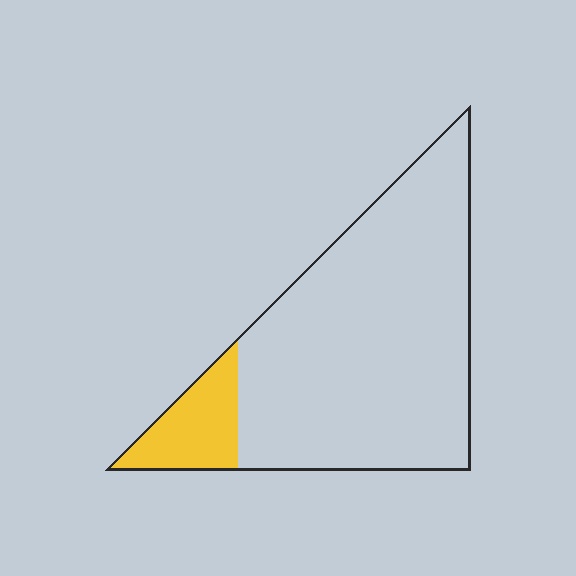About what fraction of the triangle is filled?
About one eighth (1/8).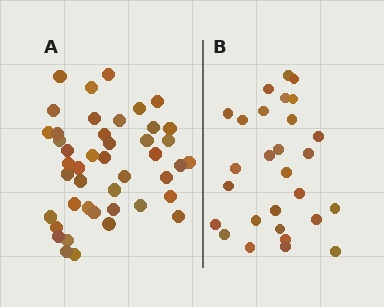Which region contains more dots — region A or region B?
Region A (the left region) has more dots.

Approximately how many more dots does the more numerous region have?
Region A has approximately 15 more dots than region B.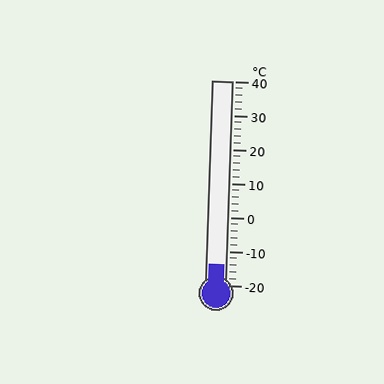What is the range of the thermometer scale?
The thermometer scale ranges from -20°C to 40°C.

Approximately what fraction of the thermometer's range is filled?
The thermometer is filled to approximately 10% of its range.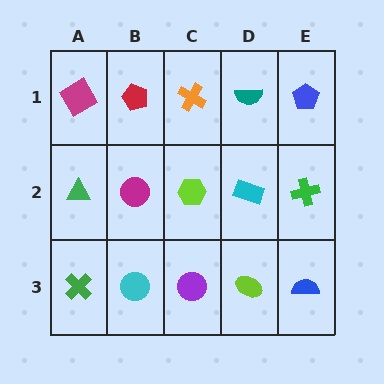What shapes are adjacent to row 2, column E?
A blue pentagon (row 1, column E), a blue semicircle (row 3, column E), a cyan rectangle (row 2, column D).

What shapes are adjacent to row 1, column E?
A green cross (row 2, column E), a teal semicircle (row 1, column D).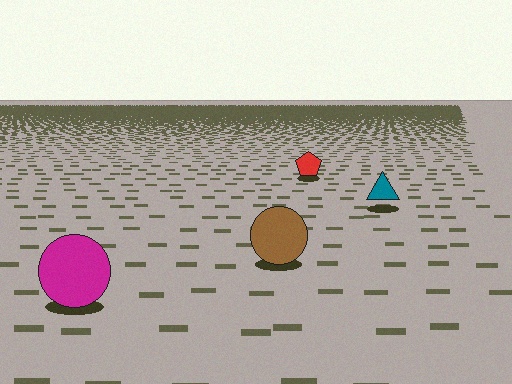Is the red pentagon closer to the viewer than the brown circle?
No. The brown circle is closer — you can tell from the texture gradient: the ground texture is coarser near it.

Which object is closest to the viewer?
The magenta circle is closest. The texture marks near it are larger and more spread out.